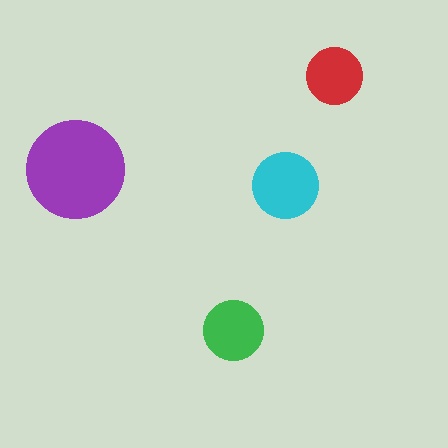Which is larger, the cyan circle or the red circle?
The cyan one.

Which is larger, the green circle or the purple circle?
The purple one.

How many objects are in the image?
There are 4 objects in the image.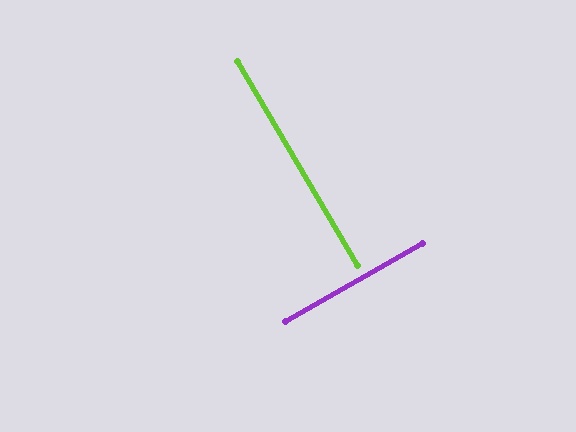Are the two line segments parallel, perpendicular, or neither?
Perpendicular — they meet at approximately 89°.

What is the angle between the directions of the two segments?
Approximately 89 degrees.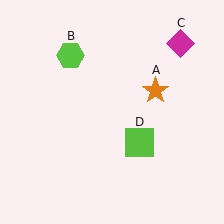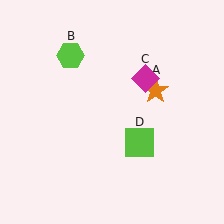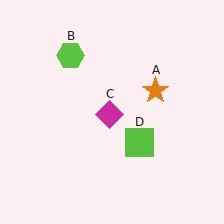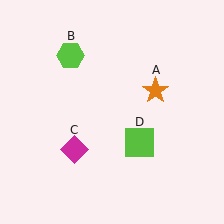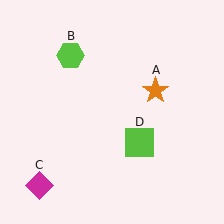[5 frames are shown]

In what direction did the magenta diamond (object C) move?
The magenta diamond (object C) moved down and to the left.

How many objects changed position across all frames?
1 object changed position: magenta diamond (object C).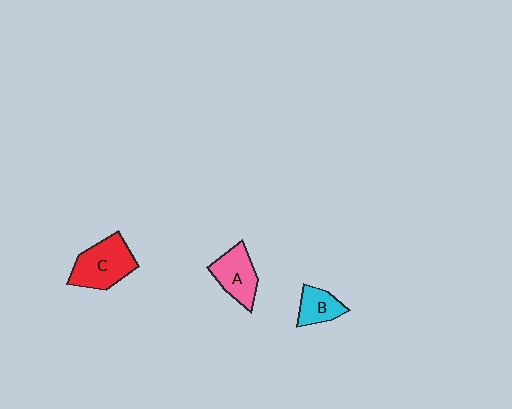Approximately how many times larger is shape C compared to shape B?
Approximately 1.8 times.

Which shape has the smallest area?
Shape B (cyan).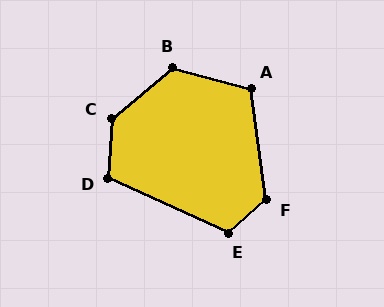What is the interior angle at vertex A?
Approximately 113 degrees (obtuse).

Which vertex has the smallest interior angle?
D, at approximately 111 degrees.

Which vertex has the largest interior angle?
C, at approximately 133 degrees.